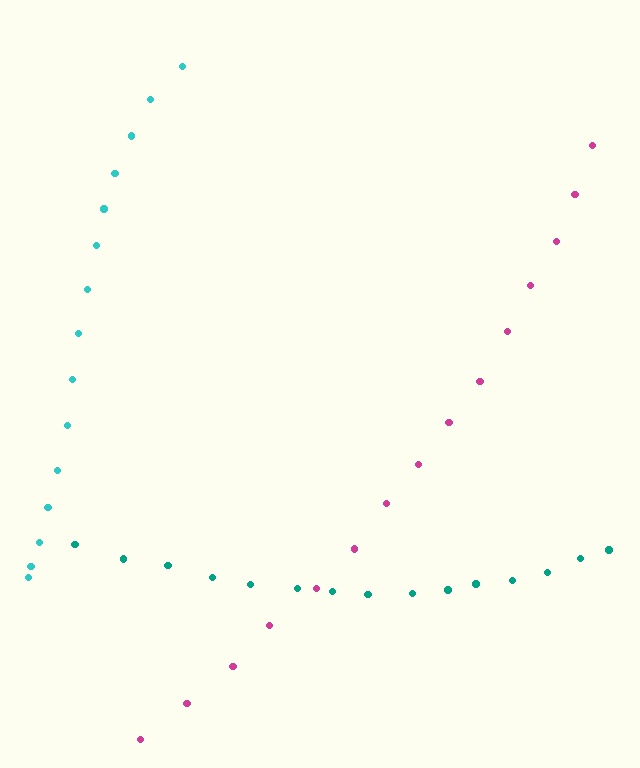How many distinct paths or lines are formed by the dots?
There are 3 distinct paths.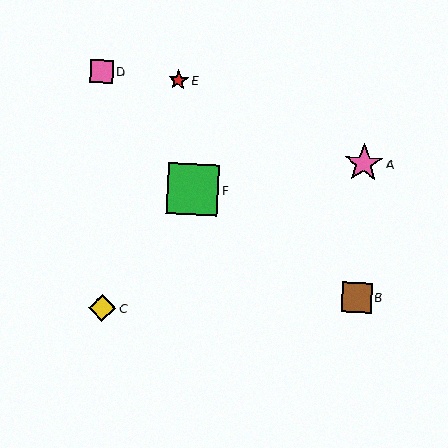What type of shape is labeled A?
Shape A is a pink star.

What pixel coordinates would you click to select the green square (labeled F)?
Click at (193, 190) to select the green square F.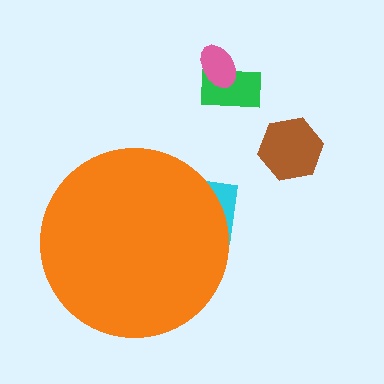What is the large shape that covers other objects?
An orange circle.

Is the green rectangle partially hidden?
No, the green rectangle is fully visible.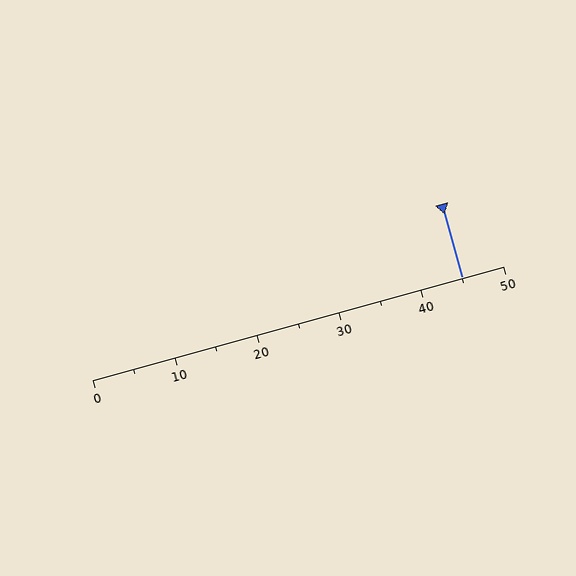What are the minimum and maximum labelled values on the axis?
The axis runs from 0 to 50.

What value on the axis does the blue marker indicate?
The marker indicates approximately 45.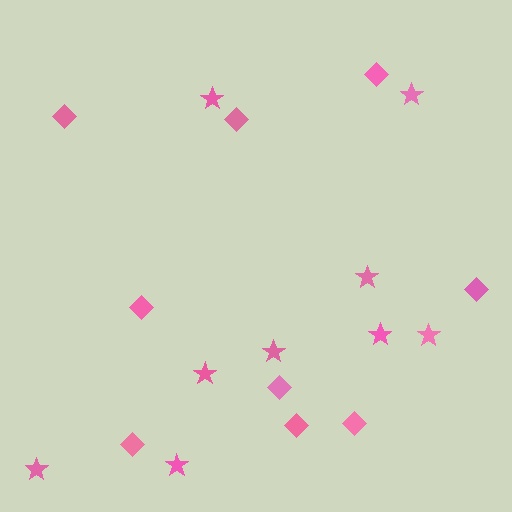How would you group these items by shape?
There are 2 groups: one group of stars (9) and one group of diamonds (9).